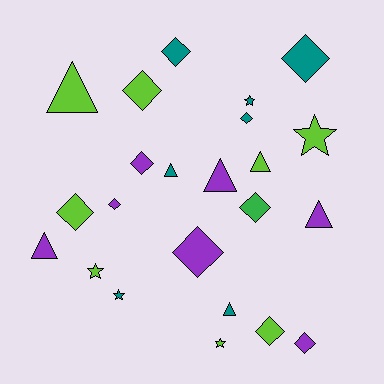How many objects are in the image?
There are 23 objects.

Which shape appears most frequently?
Diamond, with 11 objects.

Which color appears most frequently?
Lime, with 8 objects.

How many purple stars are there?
There are no purple stars.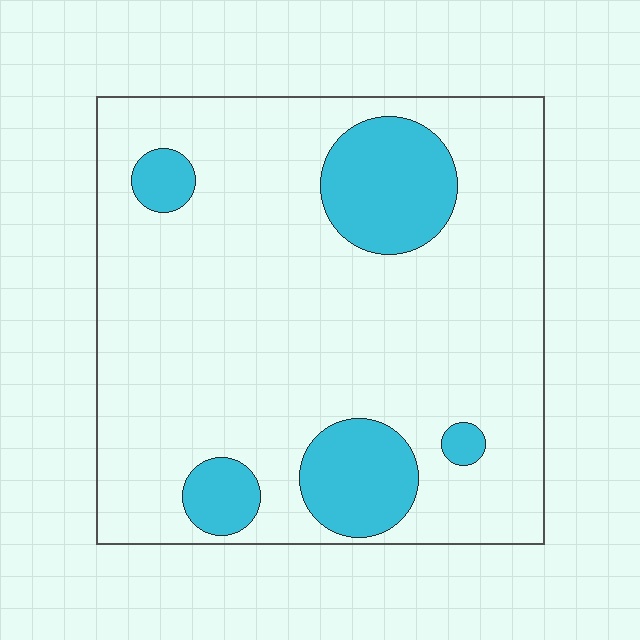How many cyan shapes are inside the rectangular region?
5.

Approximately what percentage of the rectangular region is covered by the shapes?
Approximately 20%.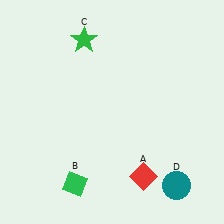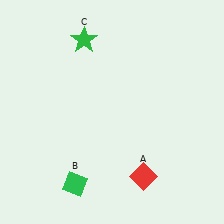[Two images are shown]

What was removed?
The teal circle (D) was removed in Image 2.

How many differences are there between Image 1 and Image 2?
There is 1 difference between the two images.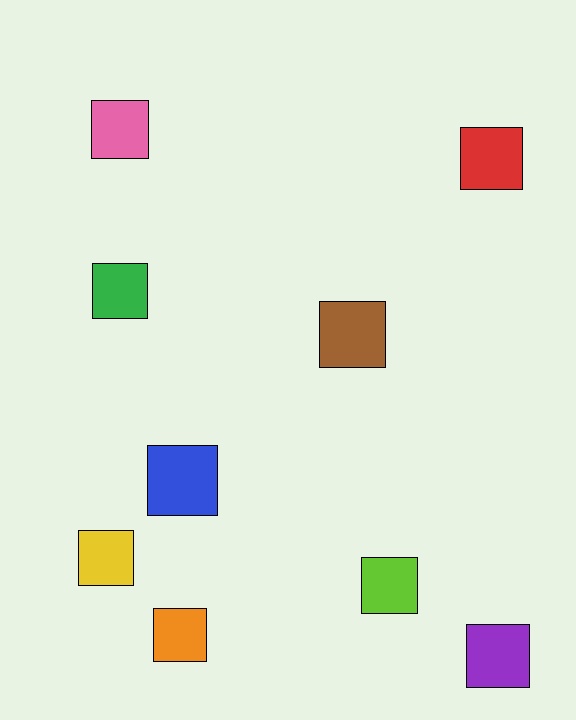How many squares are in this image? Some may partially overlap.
There are 9 squares.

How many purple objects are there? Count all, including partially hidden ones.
There is 1 purple object.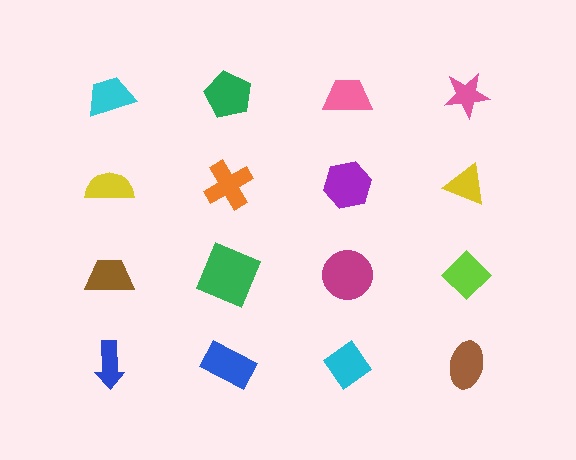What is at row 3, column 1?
A brown trapezoid.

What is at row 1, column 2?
A green pentagon.